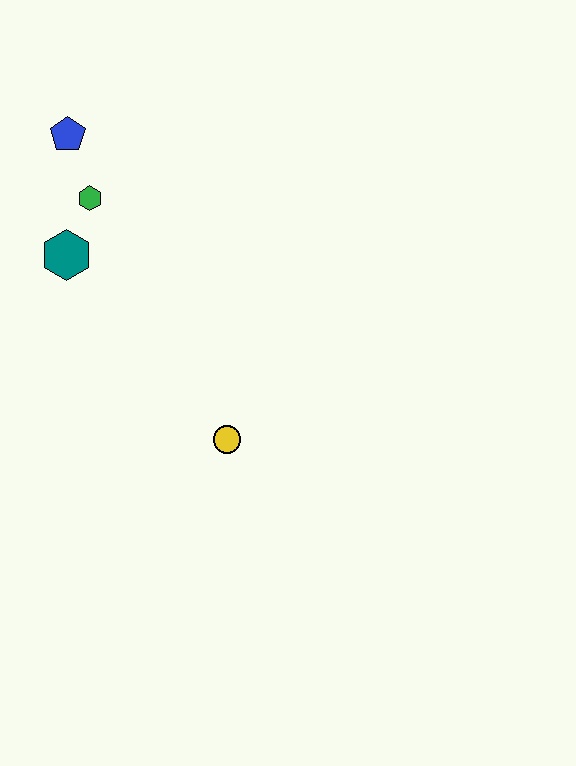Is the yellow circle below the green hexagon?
Yes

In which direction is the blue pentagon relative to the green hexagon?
The blue pentagon is above the green hexagon.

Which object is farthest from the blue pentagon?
The yellow circle is farthest from the blue pentagon.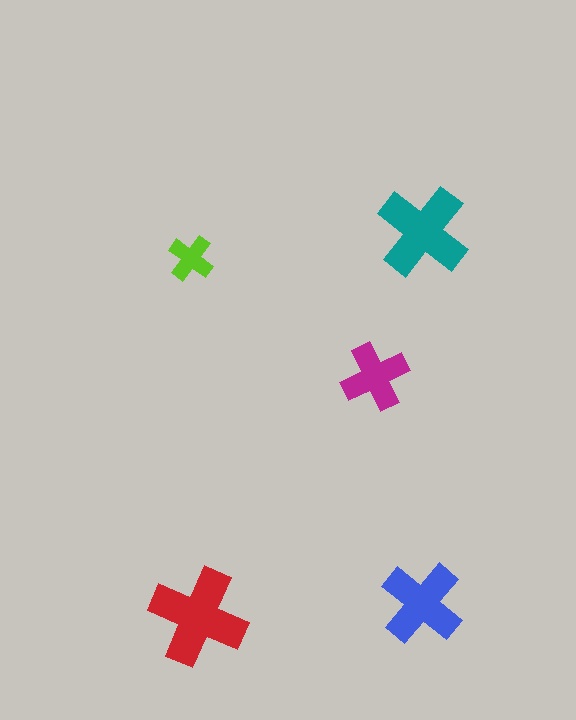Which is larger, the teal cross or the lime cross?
The teal one.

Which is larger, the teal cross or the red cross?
The red one.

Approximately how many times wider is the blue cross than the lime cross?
About 2 times wider.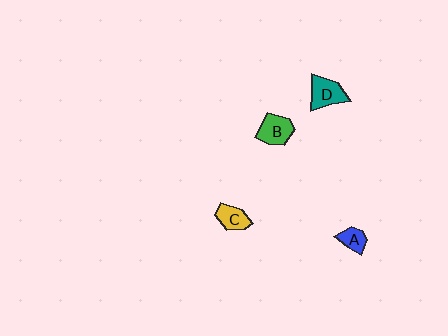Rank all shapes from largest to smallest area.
From largest to smallest: D (teal), B (green), C (yellow), A (blue).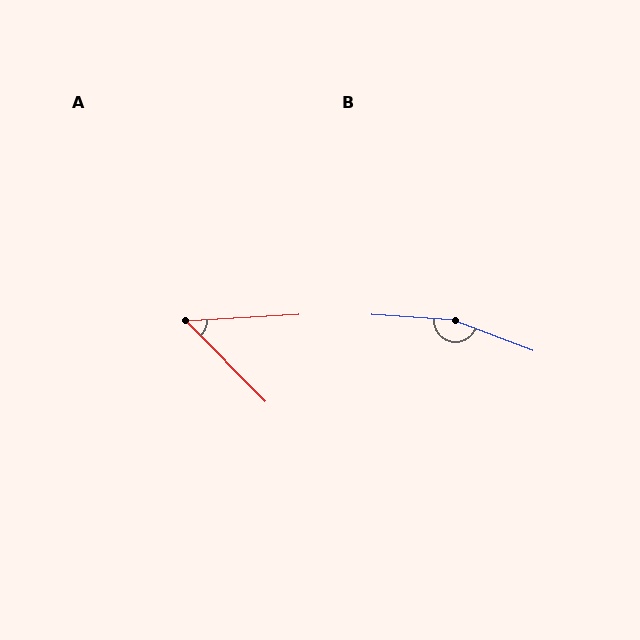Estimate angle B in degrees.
Approximately 163 degrees.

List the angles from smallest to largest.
A (49°), B (163°).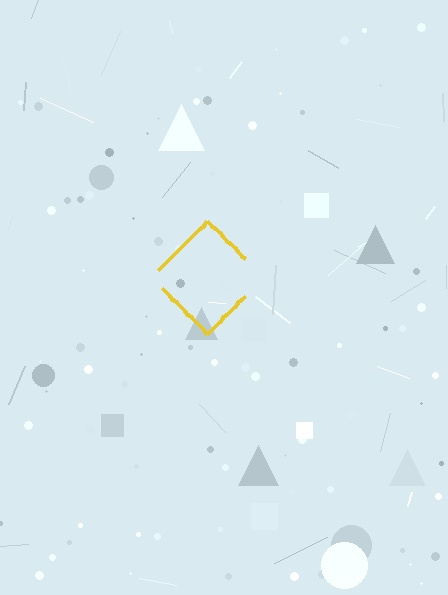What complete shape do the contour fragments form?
The contour fragments form a diamond.